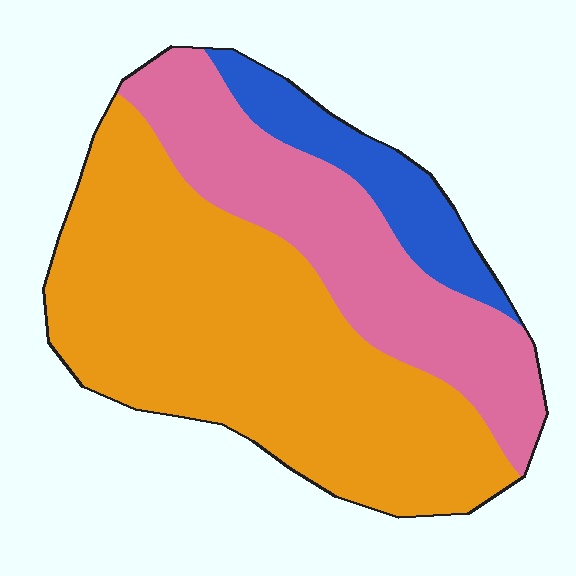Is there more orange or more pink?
Orange.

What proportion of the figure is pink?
Pink takes up about one third (1/3) of the figure.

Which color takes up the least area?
Blue, at roughly 10%.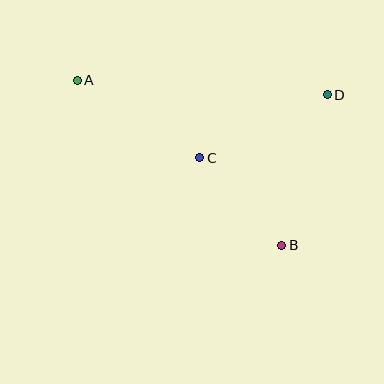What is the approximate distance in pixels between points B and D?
The distance between B and D is approximately 157 pixels.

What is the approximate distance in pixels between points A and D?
The distance between A and D is approximately 251 pixels.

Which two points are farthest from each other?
Points A and B are farthest from each other.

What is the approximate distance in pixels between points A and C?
The distance between A and C is approximately 145 pixels.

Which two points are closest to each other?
Points B and C are closest to each other.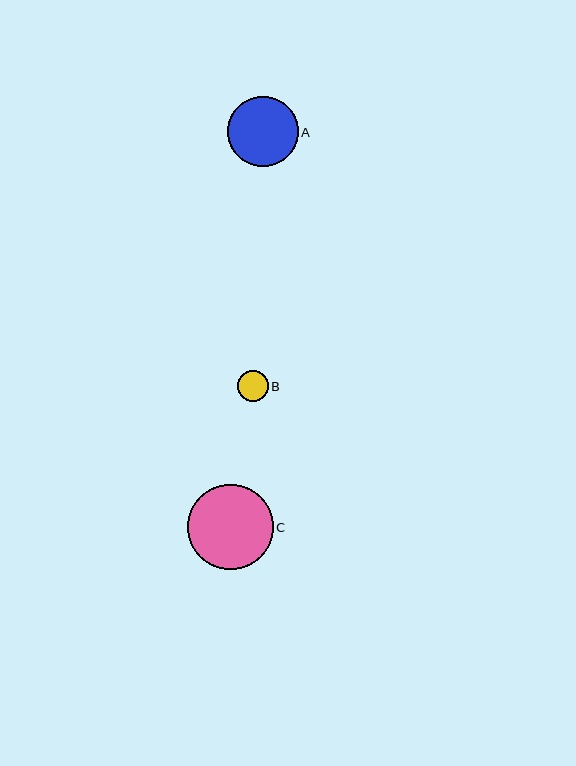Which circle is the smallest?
Circle B is the smallest with a size of approximately 31 pixels.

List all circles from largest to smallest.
From largest to smallest: C, A, B.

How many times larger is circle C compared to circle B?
Circle C is approximately 2.8 times the size of circle B.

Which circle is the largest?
Circle C is the largest with a size of approximately 86 pixels.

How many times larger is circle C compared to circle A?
Circle C is approximately 1.2 times the size of circle A.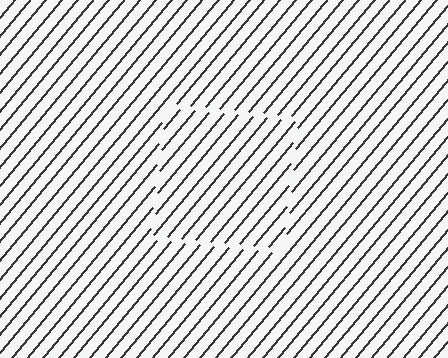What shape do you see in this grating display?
An illusory square. The interior of the shape contains the same grating, shifted by half a period — the contour is defined by the phase discontinuity where line-ends from the inner and outer gratings abut.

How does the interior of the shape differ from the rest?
The interior of the shape contains the same grating, shifted by half a period — the contour is defined by the phase discontinuity where line-ends from the inner and outer gratings abut.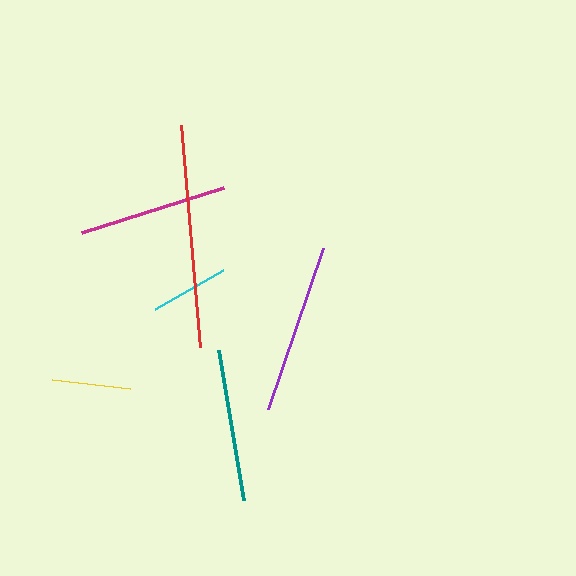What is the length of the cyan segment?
The cyan segment is approximately 78 pixels long.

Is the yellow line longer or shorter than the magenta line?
The magenta line is longer than the yellow line.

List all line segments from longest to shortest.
From longest to shortest: red, purple, teal, magenta, yellow, cyan.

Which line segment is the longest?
The red line is the longest at approximately 223 pixels.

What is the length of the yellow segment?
The yellow segment is approximately 79 pixels long.